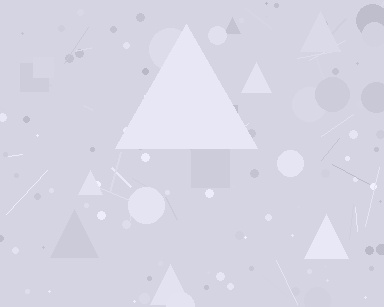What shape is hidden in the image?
A triangle is hidden in the image.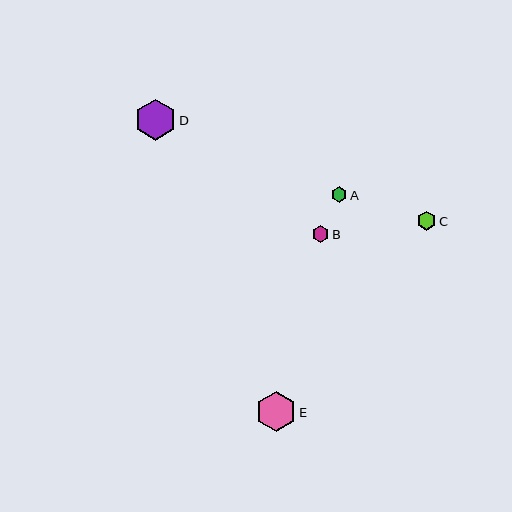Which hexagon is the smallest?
Hexagon A is the smallest with a size of approximately 15 pixels.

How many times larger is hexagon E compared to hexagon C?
Hexagon E is approximately 2.1 times the size of hexagon C.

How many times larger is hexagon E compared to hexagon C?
Hexagon E is approximately 2.1 times the size of hexagon C.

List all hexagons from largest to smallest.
From largest to smallest: D, E, C, B, A.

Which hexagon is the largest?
Hexagon D is the largest with a size of approximately 41 pixels.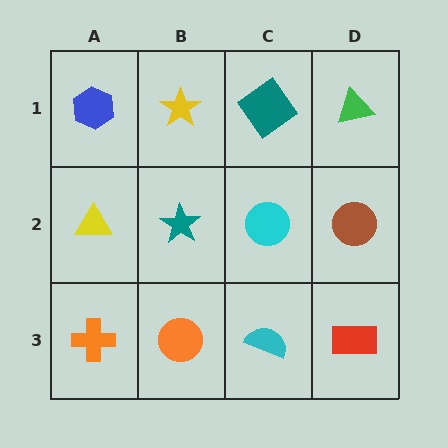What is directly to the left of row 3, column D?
A cyan semicircle.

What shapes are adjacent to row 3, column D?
A brown circle (row 2, column D), a cyan semicircle (row 3, column C).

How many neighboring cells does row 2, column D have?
3.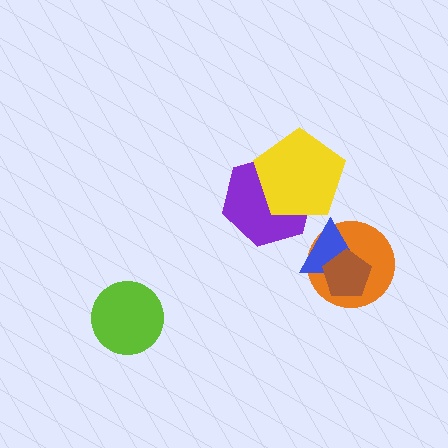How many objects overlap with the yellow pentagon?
1 object overlaps with the yellow pentagon.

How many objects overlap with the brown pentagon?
2 objects overlap with the brown pentagon.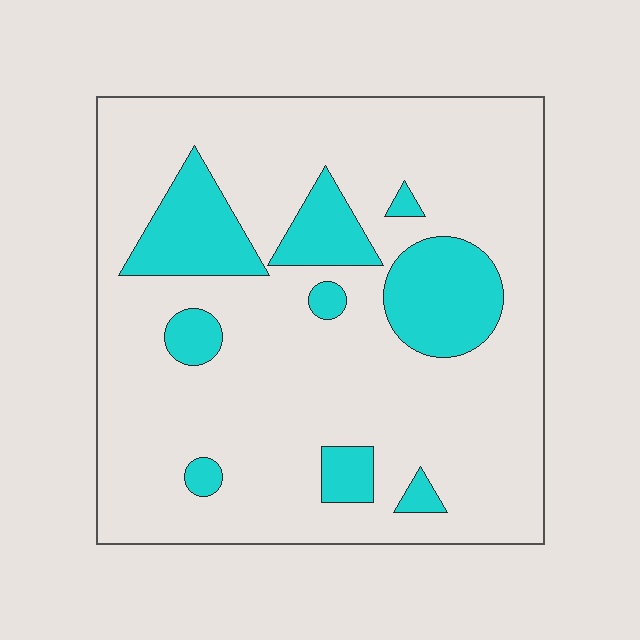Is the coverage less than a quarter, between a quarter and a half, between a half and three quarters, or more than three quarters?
Less than a quarter.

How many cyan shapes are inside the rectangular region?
9.